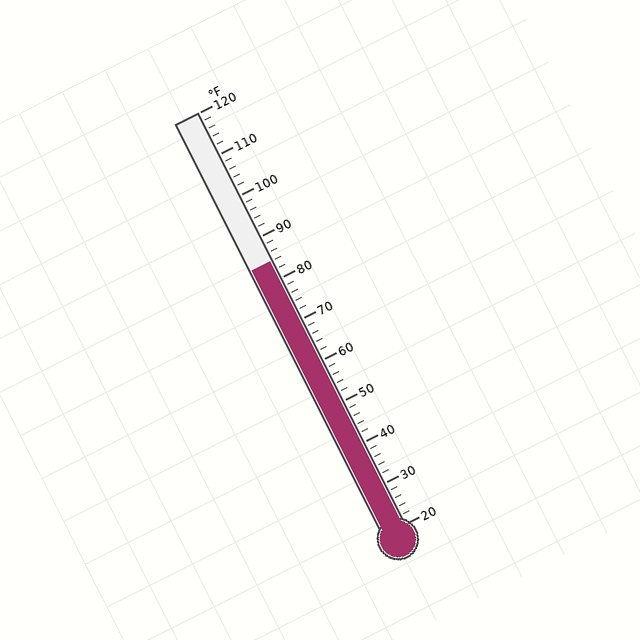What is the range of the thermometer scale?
The thermometer scale ranges from 20°F to 120°F.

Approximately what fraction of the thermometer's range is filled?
The thermometer is filled to approximately 65% of its range.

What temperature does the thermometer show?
The thermometer shows approximately 84°F.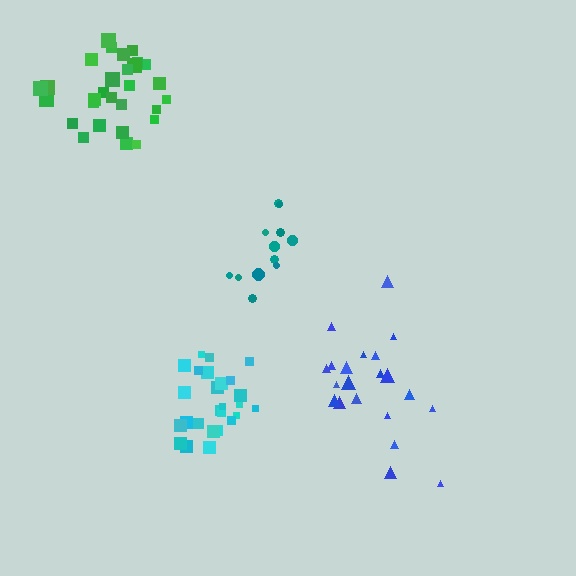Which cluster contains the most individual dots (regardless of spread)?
Green (30).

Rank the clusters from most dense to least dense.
cyan, teal, green, blue.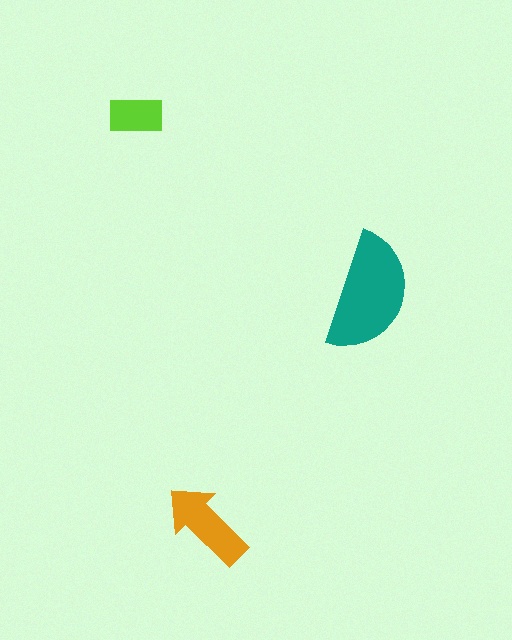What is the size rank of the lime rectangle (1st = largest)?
3rd.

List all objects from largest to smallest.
The teal semicircle, the orange arrow, the lime rectangle.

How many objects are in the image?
There are 3 objects in the image.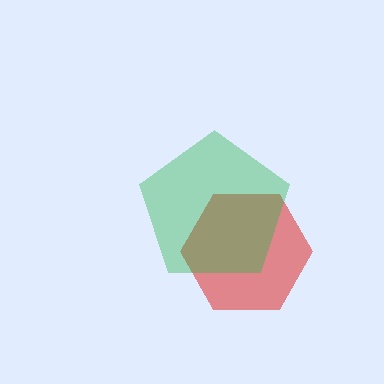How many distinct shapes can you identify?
There are 2 distinct shapes: a red hexagon, a green pentagon.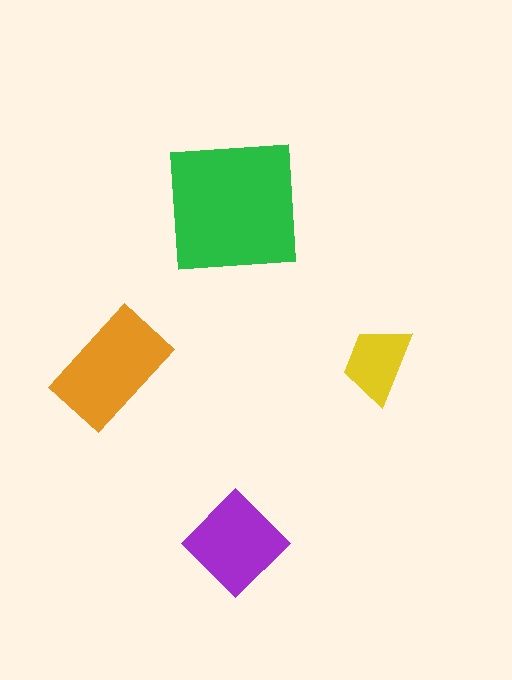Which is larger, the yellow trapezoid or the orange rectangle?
The orange rectangle.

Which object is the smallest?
The yellow trapezoid.